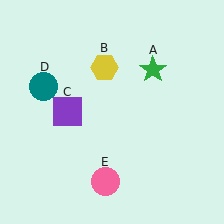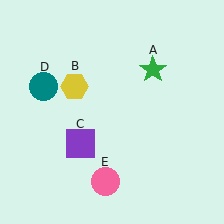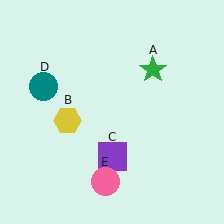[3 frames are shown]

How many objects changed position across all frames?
2 objects changed position: yellow hexagon (object B), purple square (object C).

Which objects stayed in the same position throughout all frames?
Green star (object A) and teal circle (object D) and pink circle (object E) remained stationary.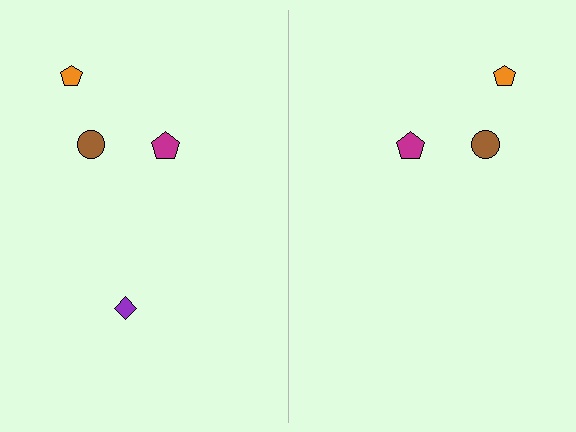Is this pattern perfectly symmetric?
No, the pattern is not perfectly symmetric. A purple diamond is missing from the right side.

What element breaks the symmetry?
A purple diamond is missing from the right side.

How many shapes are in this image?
There are 7 shapes in this image.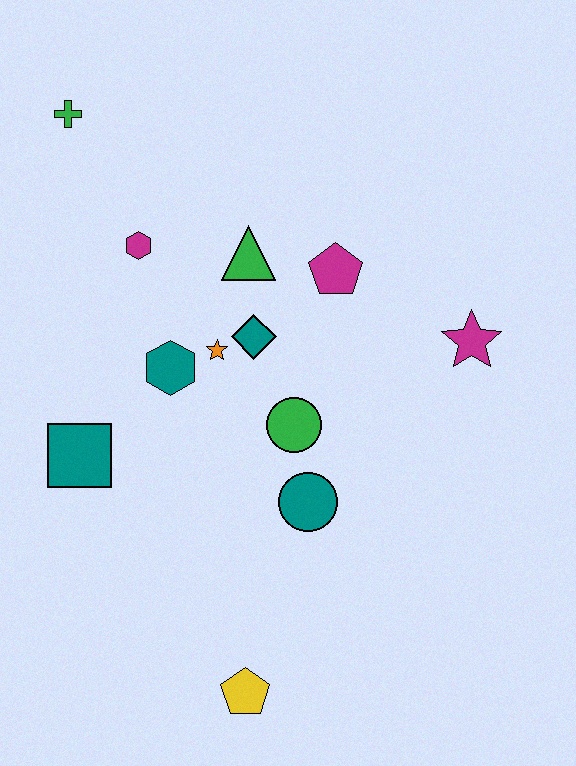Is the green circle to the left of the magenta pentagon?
Yes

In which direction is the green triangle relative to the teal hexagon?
The green triangle is above the teal hexagon.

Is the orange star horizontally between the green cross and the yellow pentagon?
Yes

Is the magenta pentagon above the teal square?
Yes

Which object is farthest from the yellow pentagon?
The green cross is farthest from the yellow pentagon.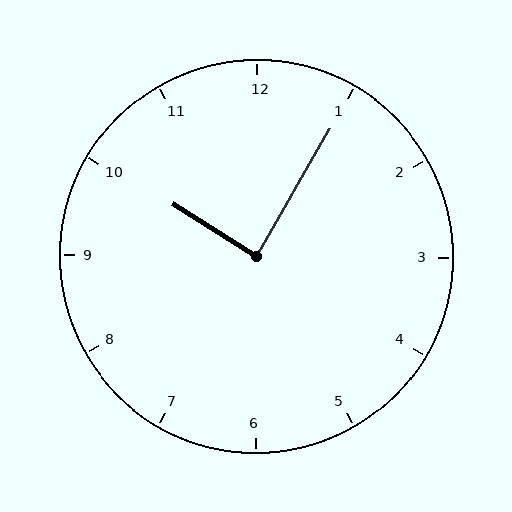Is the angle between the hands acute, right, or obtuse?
It is right.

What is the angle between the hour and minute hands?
Approximately 88 degrees.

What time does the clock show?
10:05.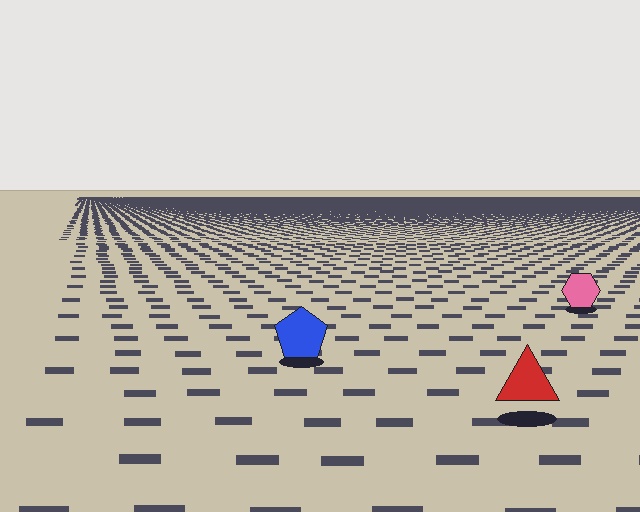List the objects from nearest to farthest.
From nearest to farthest: the red triangle, the blue pentagon, the pink hexagon.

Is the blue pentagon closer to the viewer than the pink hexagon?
Yes. The blue pentagon is closer — you can tell from the texture gradient: the ground texture is coarser near it.